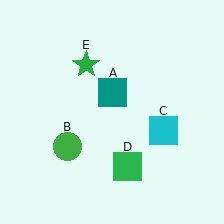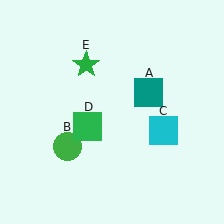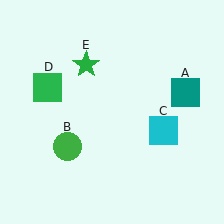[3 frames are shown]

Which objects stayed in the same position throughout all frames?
Green circle (object B) and cyan square (object C) and green star (object E) remained stationary.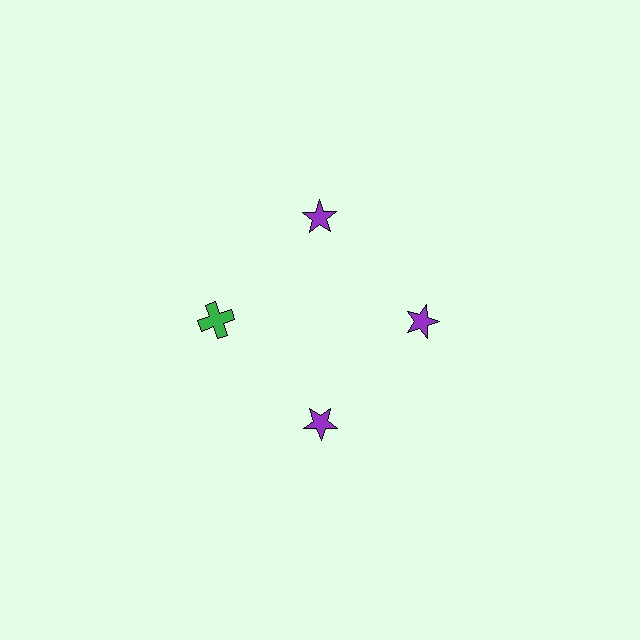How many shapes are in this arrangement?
There are 4 shapes arranged in a ring pattern.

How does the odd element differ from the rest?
It differs in both color (green instead of purple) and shape (cross instead of star).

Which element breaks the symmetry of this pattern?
The green cross at roughly the 9 o'clock position breaks the symmetry. All other shapes are purple stars.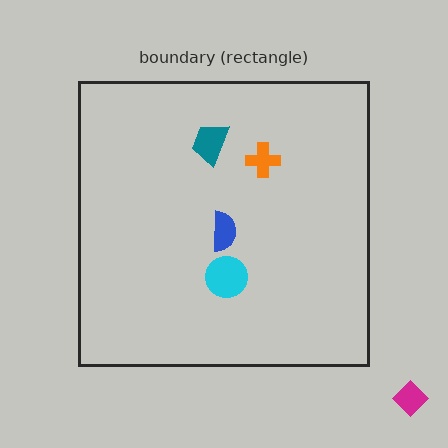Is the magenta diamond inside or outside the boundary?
Outside.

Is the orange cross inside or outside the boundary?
Inside.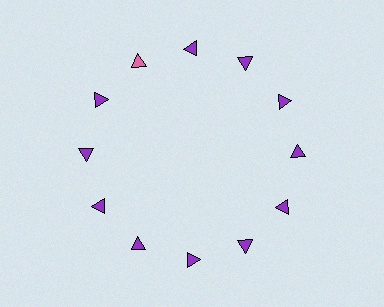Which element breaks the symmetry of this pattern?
The pink triangle at roughly the 11 o'clock position breaks the symmetry. All other shapes are purple triangles.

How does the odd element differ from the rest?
It has a different color: pink instead of purple.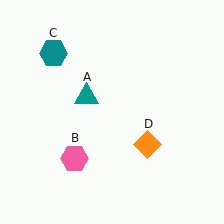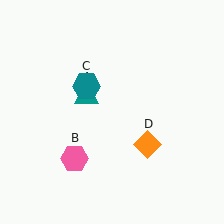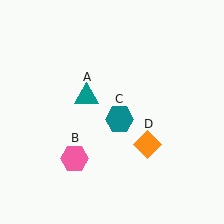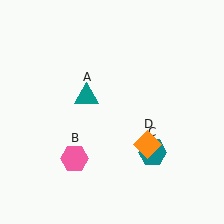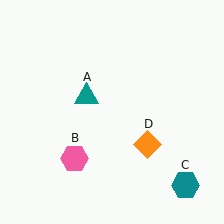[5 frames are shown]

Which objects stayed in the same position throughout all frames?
Teal triangle (object A) and pink hexagon (object B) and orange diamond (object D) remained stationary.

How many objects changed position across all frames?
1 object changed position: teal hexagon (object C).